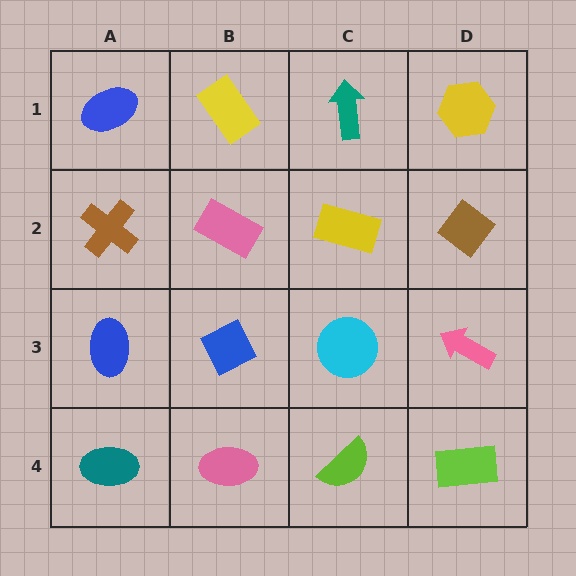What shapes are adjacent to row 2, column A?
A blue ellipse (row 1, column A), a blue ellipse (row 3, column A), a pink rectangle (row 2, column B).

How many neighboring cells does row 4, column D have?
2.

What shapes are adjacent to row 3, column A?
A brown cross (row 2, column A), a teal ellipse (row 4, column A), a blue diamond (row 3, column B).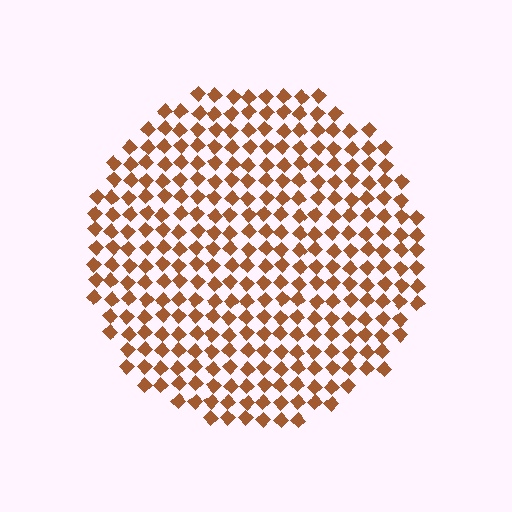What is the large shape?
The large shape is a circle.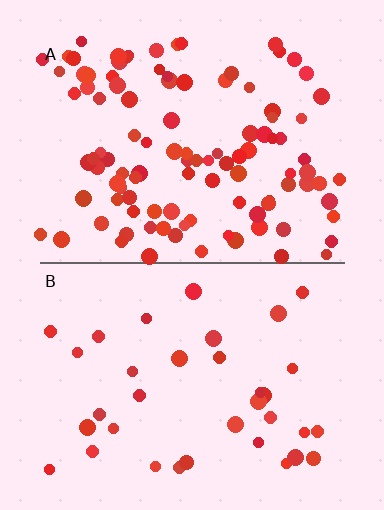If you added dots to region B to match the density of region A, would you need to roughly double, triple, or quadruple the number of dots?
Approximately triple.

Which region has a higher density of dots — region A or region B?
A (the top).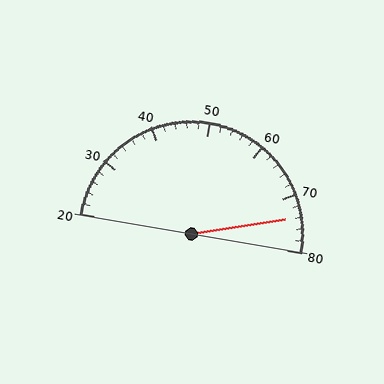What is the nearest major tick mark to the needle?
The nearest major tick mark is 70.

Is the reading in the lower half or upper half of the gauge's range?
The reading is in the upper half of the range (20 to 80).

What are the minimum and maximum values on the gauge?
The gauge ranges from 20 to 80.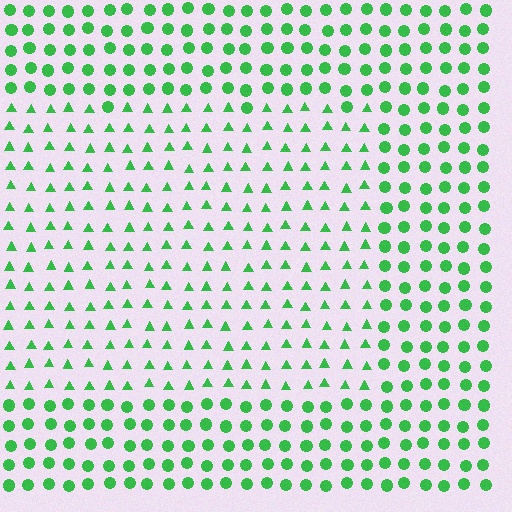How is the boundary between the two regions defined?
The boundary is defined by a change in element shape: triangles inside vs. circles outside. All elements share the same color and spacing.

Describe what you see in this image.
The image is filled with small green elements arranged in a uniform grid. A rectangle-shaped region contains triangles, while the surrounding area contains circles. The boundary is defined purely by the change in element shape.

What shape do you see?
I see a rectangle.